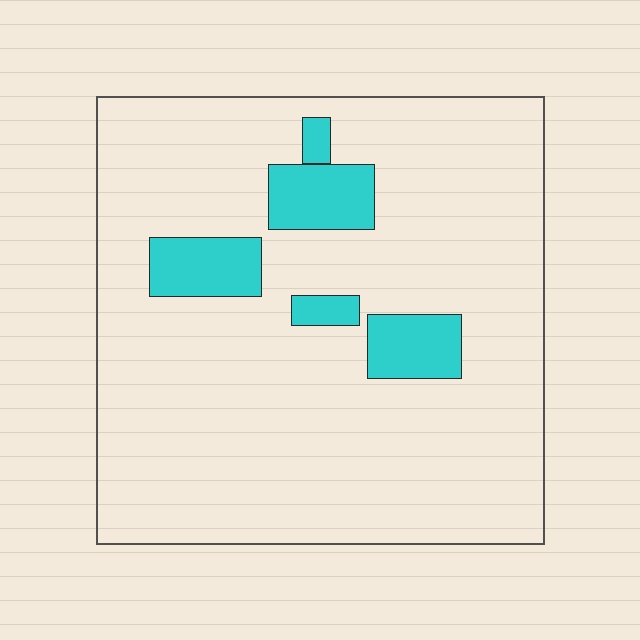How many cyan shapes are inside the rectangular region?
5.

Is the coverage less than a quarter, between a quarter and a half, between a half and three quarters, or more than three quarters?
Less than a quarter.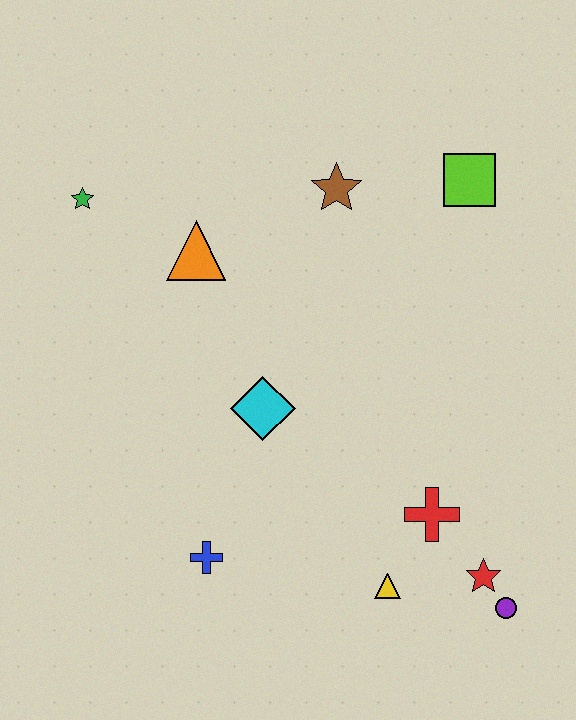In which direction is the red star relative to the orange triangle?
The red star is below the orange triangle.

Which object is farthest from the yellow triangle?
The green star is farthest from the yellow triangle.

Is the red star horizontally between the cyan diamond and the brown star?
No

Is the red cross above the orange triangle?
No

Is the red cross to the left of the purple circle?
Yes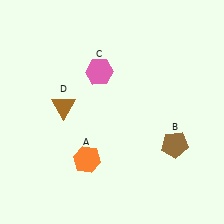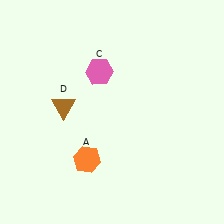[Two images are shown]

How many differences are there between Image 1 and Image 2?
There is 1 difference between the two images.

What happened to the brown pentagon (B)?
The brown pentagon (B) was removed in Image 2. It was in the bottom-right area of Image 1.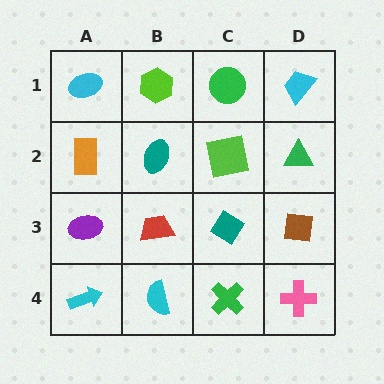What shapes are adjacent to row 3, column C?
A lime square (row 2, column C), a green cross (row 4, column C), a red trapezoid (row 3, column B), a brown square (row 3, column D).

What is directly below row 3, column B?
A cyan semicircle.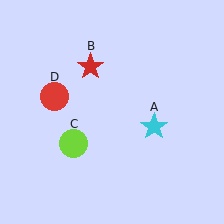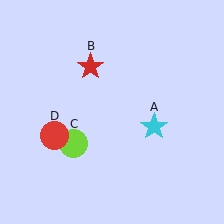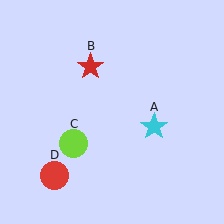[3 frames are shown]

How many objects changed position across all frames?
1 object changed position: red circle (object D).